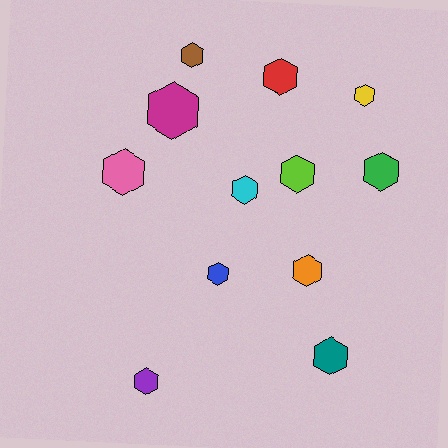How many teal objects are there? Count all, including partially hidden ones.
There is 1 teal object.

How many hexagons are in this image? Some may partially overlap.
There are 12 hexagons.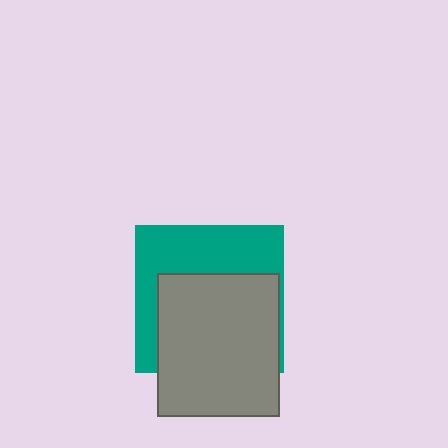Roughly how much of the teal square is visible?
A small part of it is visible (roughly 44%).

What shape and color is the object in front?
The object in front is a gray rectangle.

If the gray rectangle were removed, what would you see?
You would see the complete teal square.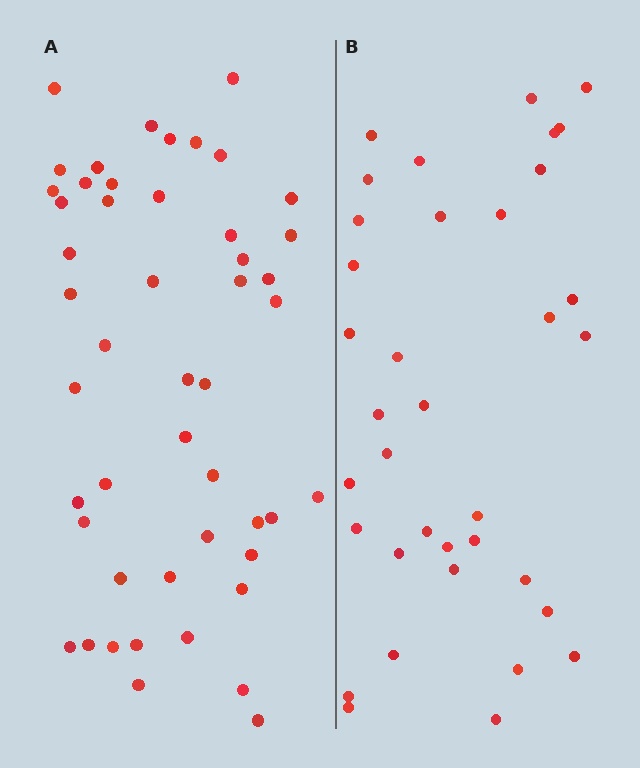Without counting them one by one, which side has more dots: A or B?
Region A (the left region) has more dots.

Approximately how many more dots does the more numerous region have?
Region A has approximately 15 more dots than region B.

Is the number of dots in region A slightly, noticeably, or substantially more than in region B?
Region A has noticeably more, but not dramatically so. The ratio is roughly 1.4 to 1.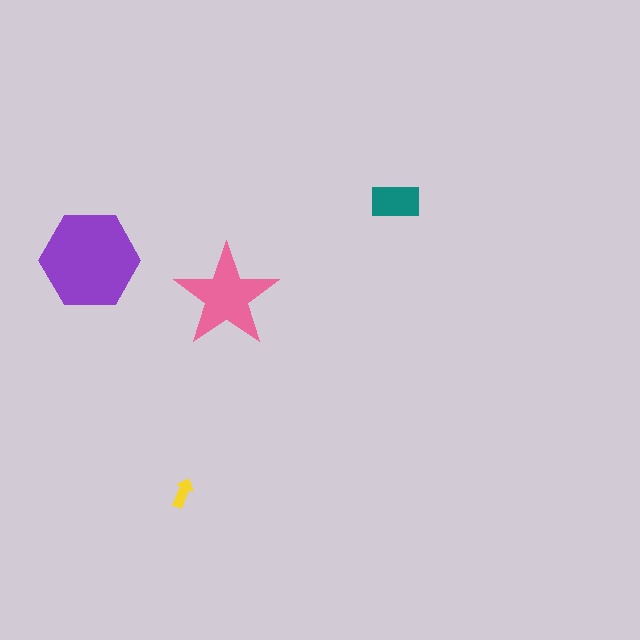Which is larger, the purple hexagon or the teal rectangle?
The purple hexagon.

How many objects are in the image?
There are 4 objects in the image.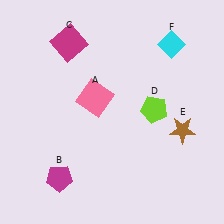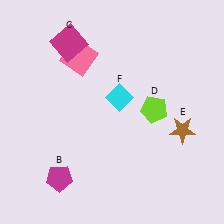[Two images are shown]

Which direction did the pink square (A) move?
The pink square (A) moved up.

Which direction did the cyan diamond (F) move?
The cyan diamond (F) moved down.